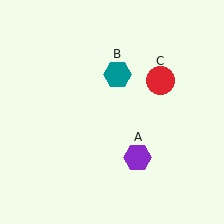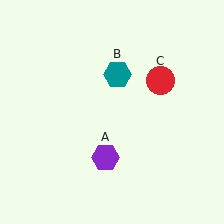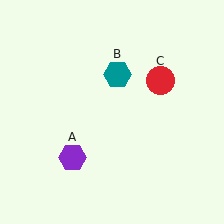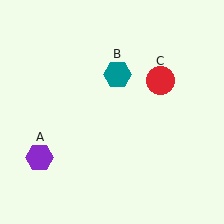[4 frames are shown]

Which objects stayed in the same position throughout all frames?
Teal hexagon (object B) and red circle (object C) remained stationary.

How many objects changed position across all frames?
1 object changed position: purple hexagon (object A).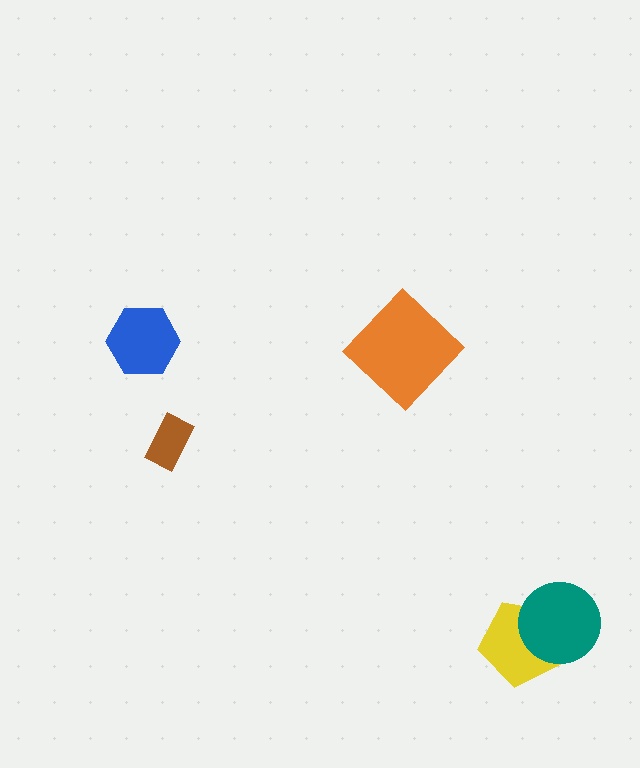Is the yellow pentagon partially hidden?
Yes, it is partially covered by another shape.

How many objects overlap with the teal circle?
1 object overlaps with the teal circle.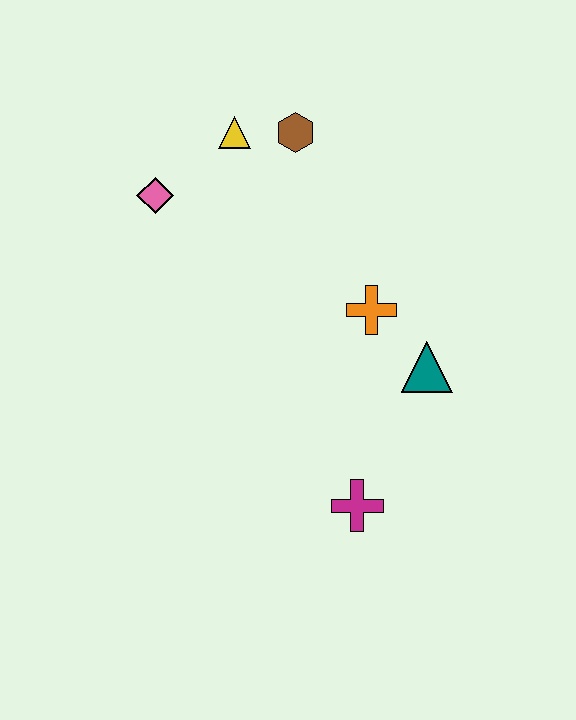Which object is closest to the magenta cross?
The teal triangle is closest to the magenta cross.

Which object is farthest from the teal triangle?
The pink diamond is farthest from the teal triangle.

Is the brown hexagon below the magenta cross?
No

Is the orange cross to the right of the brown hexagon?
Yes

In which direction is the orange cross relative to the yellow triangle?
The orange cross is below the yellow triangle.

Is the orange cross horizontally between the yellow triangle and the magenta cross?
No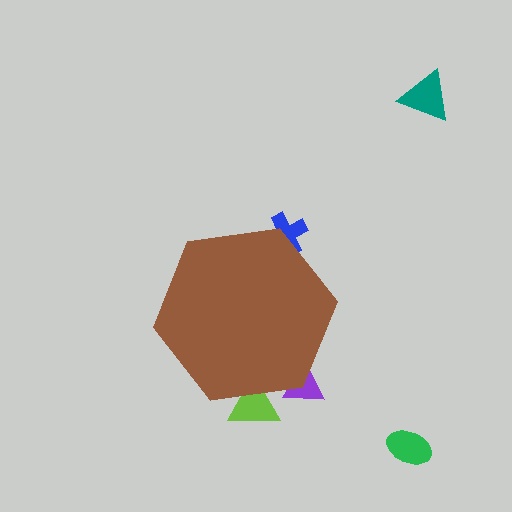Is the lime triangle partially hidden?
Yes, the lime triangle is partially hidden behind the brown hexagon.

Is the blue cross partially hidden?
Yes, the blue cross is partially hidden behind the brown hexagon.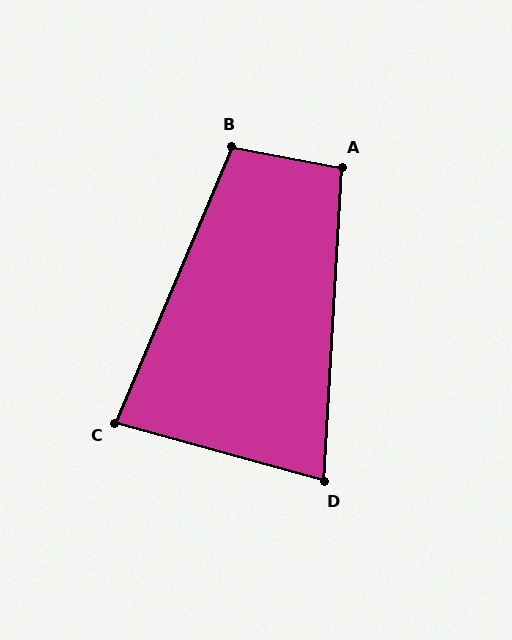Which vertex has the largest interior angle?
B, at approximately 102 degrees.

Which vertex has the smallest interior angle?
D, at approximately 78 degrees.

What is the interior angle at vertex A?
Approximately 98 degrees (obtuse).